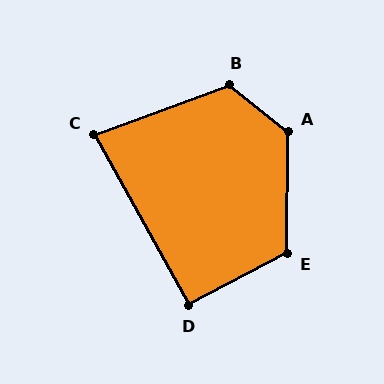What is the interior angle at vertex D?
Approximately 91 degrees (approximately right).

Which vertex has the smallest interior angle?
C, at approximately 81 degrees.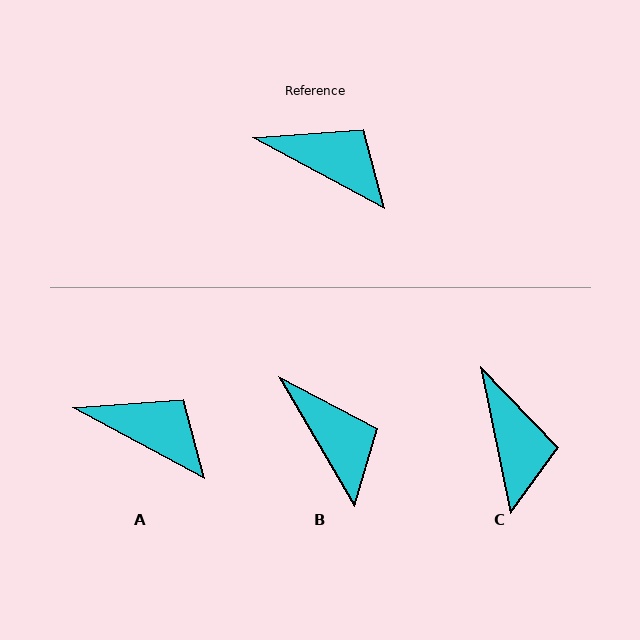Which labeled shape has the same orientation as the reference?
A.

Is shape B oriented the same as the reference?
No, it is off by about 32 degrees.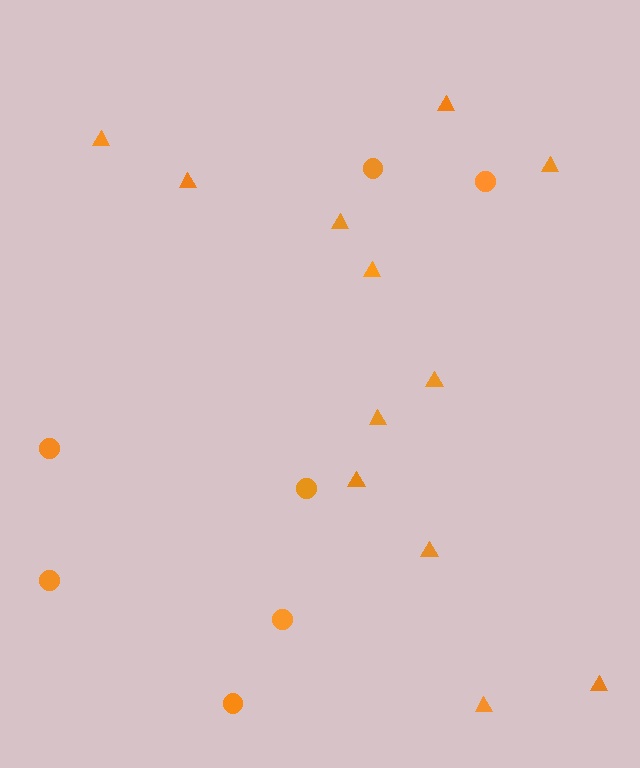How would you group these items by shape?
There are 2 groups: one group of circles (7) and one group of triangles (12).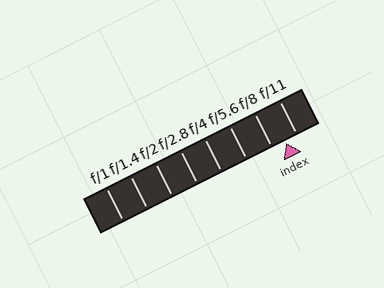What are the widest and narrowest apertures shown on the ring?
The widest aperture shown is f/1 and the narrowest is f/11.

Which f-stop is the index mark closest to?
The index mark is closest to f/11.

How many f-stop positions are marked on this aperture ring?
There are 8 f-stop positions marked.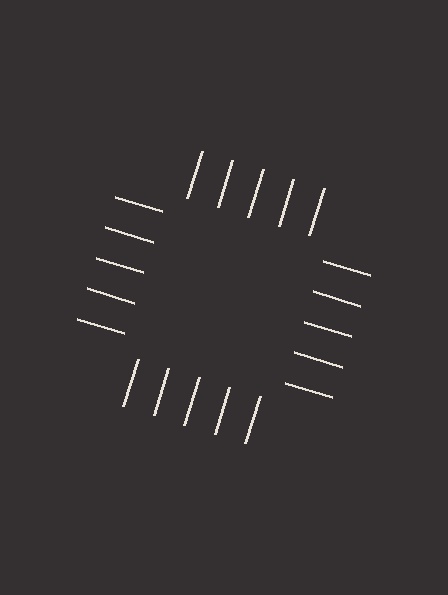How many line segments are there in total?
20 — 5 along each of the 4 edges.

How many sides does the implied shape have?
4 sides — the line-ends trace a square.